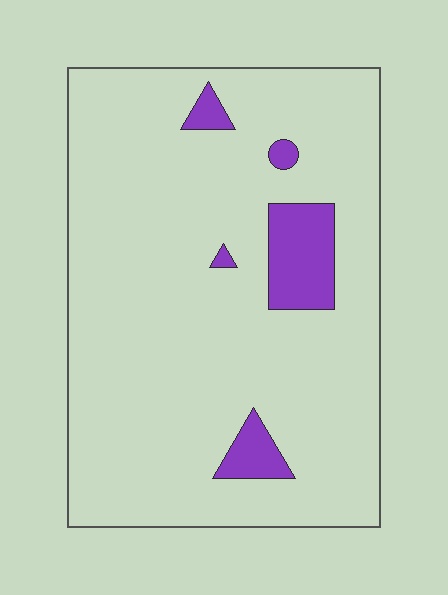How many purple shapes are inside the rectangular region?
5.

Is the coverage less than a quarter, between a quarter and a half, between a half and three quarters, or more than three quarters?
Less than a quarter.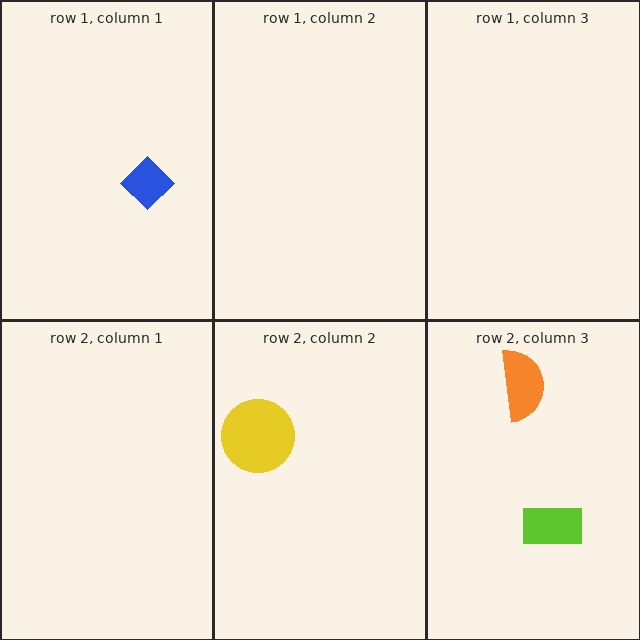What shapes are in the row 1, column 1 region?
The blue diamond.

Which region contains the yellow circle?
The row 2, column 2 region.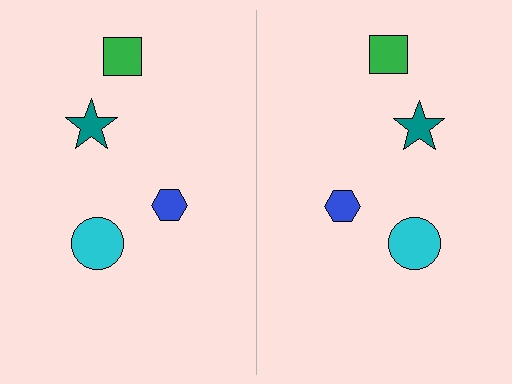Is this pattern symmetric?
Yes, this pattern has bilateral (reflection) symmetry.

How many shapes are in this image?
There are 8 shapes in this image.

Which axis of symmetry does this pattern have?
The pattern has a vertical axis of symmetry running through the center of the image.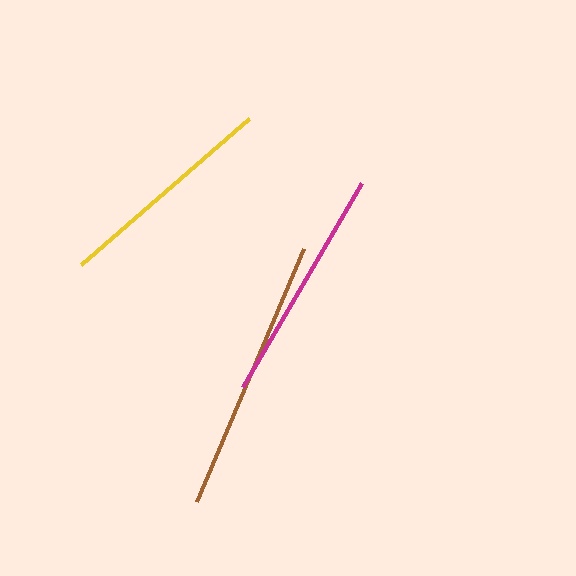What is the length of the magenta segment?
The magenta segment is approximately 237 pixels long.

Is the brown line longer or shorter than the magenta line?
The brown line is longer than the magenta line.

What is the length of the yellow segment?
The yellow segment is approximately 223 pixels long.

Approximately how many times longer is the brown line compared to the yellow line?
The brown line is approximately 1.2 times the length of the yellow line.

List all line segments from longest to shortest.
From longest to shortest: brown, magenta, yellow.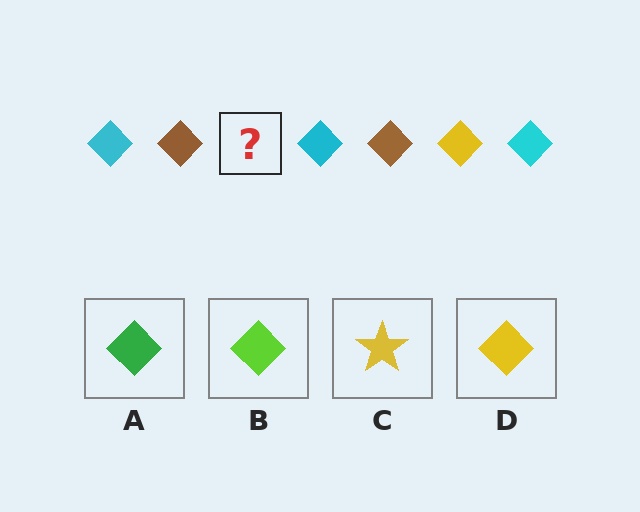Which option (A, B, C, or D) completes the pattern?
D.